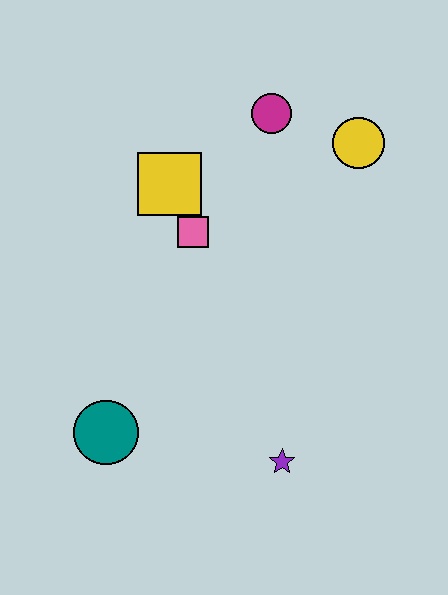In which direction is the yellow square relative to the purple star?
The yellow square is above the purple star.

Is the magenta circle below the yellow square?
No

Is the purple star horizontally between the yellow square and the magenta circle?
No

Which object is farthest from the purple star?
The magenta circle is farthest from the purple star.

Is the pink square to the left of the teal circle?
No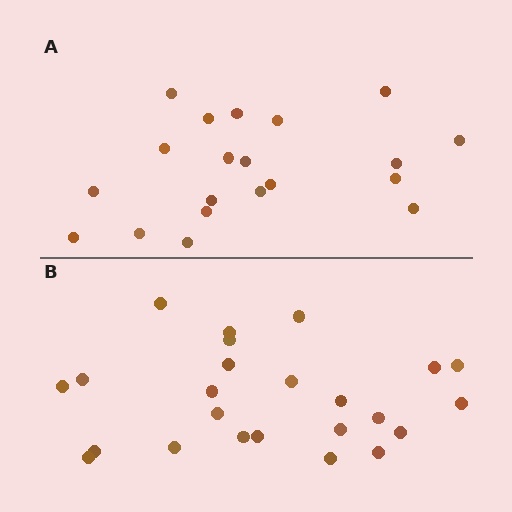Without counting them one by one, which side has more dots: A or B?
Region B (the bottom region) has more dots.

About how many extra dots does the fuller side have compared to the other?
Region B has about 4 more dots than region A.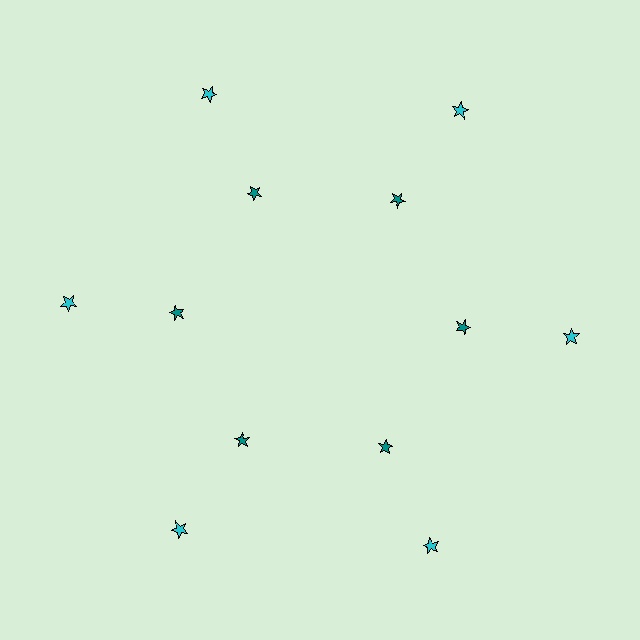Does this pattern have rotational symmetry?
Yes, this pattern has 6-fold rotational symmetry. It looks the same after rotating 60 degrees around the center.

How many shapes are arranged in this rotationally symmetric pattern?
There are 12 shapes, arranged in 6 groups of 2.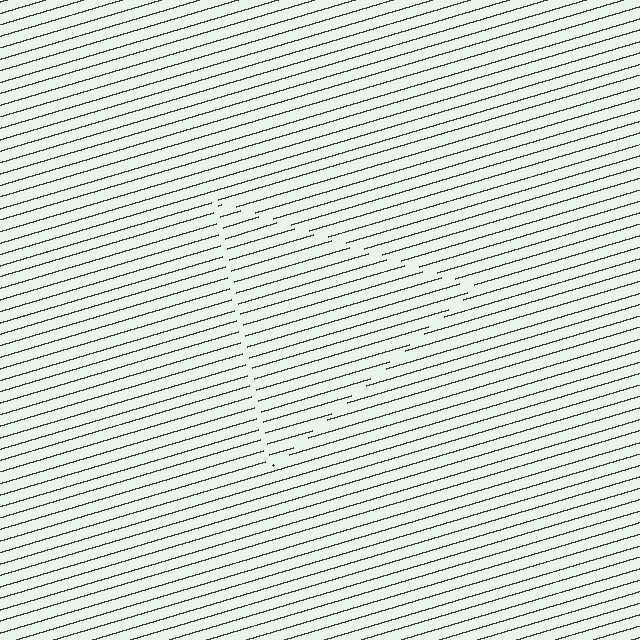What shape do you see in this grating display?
An illusory triangle. The interior of the shape contains the same grating, shifted by half a period — the contour is defined by the phase discontinuity where line-ends from the inner and outer gratings abut.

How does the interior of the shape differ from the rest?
The interior of the shape contains the same grating, shifted by half a period — the contour is defined by the phase discontinuity where line-ends from the inner and outer gratings abut.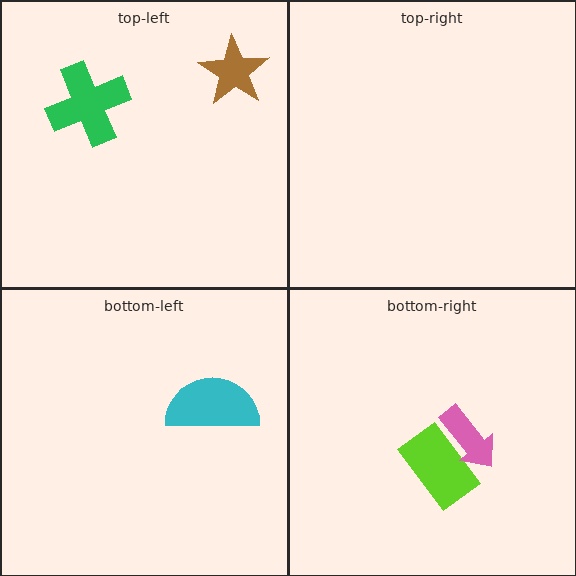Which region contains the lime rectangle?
The bottom-right region.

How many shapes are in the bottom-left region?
1.